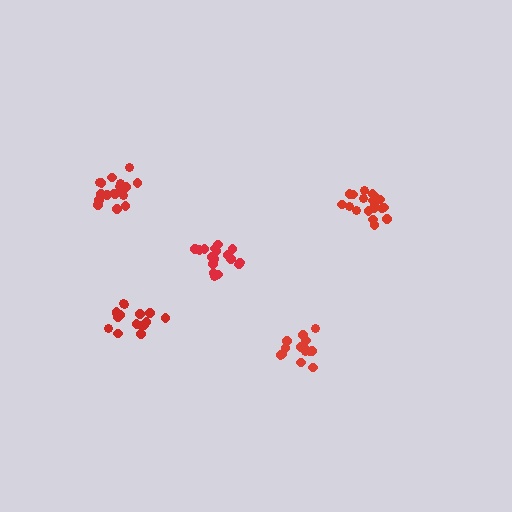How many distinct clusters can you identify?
There are 5 distinct clusters.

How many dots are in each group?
Group 1: 14 dots, Group 2: 18 dots, Group 3: 20 dots, Group 4: 18 dots, Group 5: 17 dots (87 total).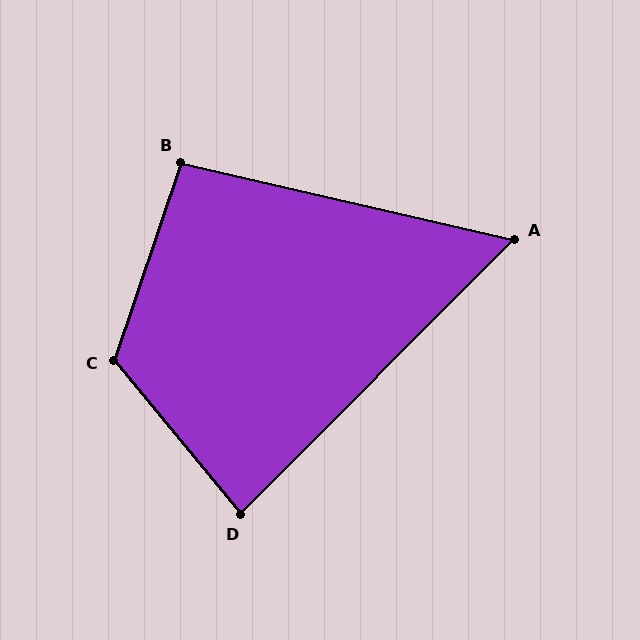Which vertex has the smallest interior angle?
A, at approximately 58 degrees.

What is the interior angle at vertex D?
Approximately 84 degrees (acute).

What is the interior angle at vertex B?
Approximately 96 degrees (obtuse).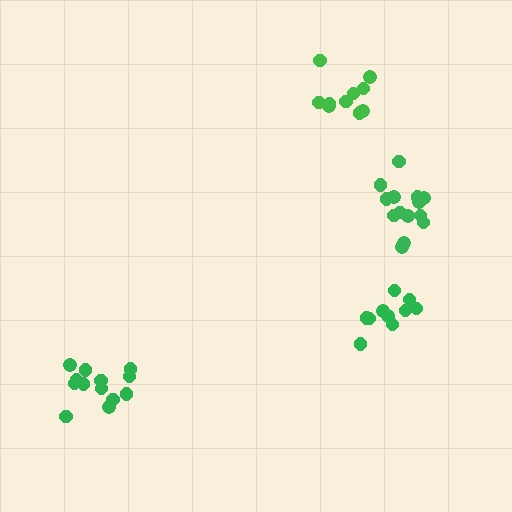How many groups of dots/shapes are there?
There are 4 groups.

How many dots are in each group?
Group 1: 13 dots, Group 2: 10 dots, Group 3: 14 dots, Group 4: 10 dots (47 total).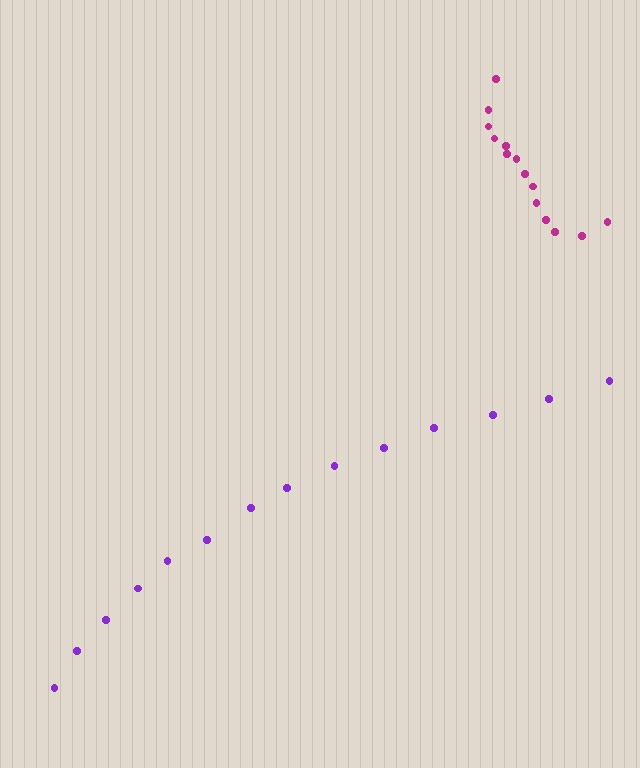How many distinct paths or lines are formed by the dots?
There are 2 distinct paths.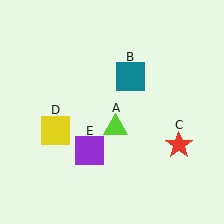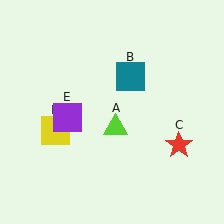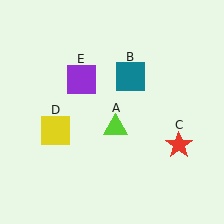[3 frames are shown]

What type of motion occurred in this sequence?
The purple square (object E) rotated clockwise around the center of the scene.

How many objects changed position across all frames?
1 object changed position: purple square (object E).